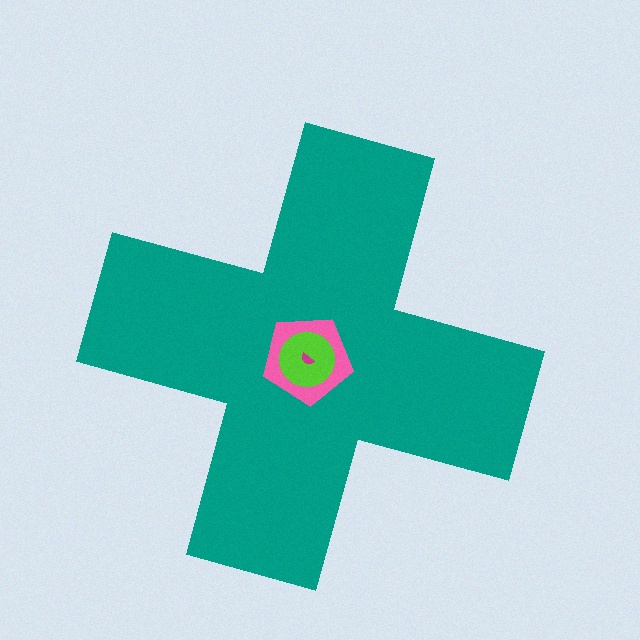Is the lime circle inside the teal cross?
Yes.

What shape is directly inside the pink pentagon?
The lime circle.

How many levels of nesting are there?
4.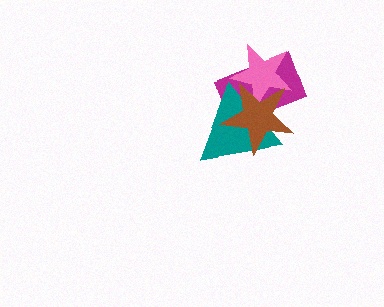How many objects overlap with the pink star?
3 objects overlap with the pink star.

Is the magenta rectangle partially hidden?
Yes, it is partially covered by another shape.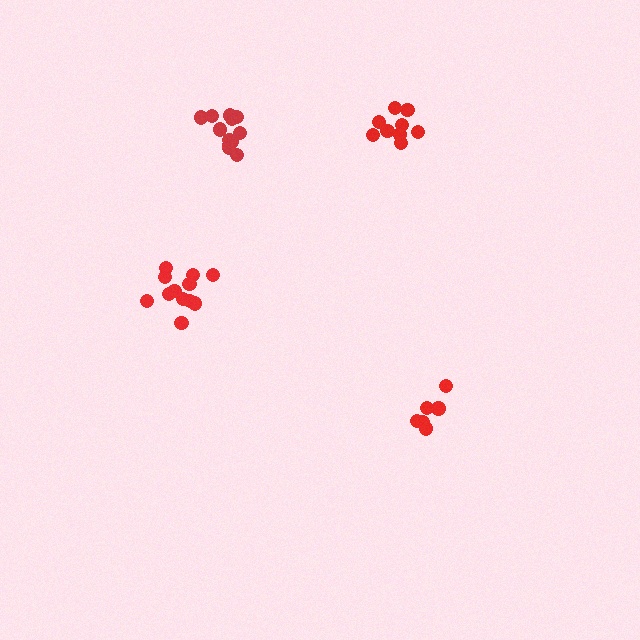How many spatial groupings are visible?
There are 4 spatial groupings.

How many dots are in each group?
Group 1: 12 dots, Group 2: 6 dots, Group 3: 12 dots, Group 4: 9 dots (39 total).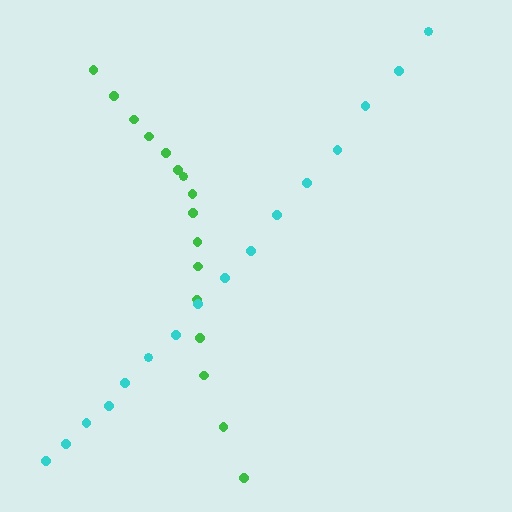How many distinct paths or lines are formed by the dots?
There are 2 distinct paths.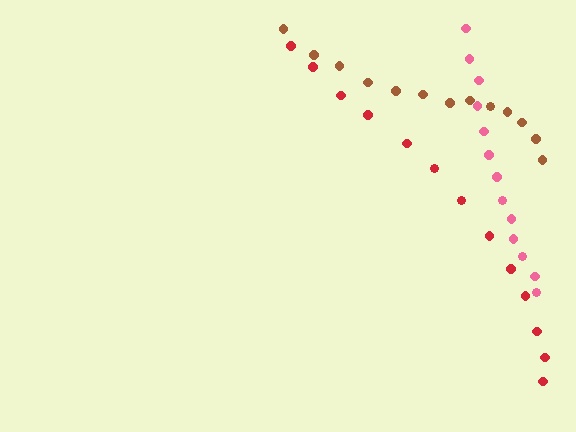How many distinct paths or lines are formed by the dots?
There are 3 distinct paths.